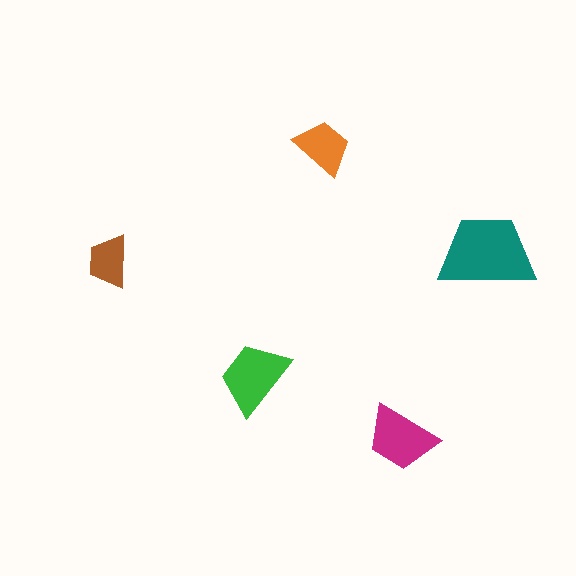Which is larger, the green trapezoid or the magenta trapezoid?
The green one.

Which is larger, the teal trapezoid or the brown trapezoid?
The teal one.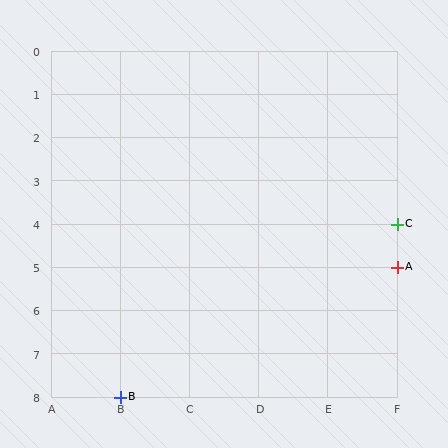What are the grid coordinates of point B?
Point B is at grid coordinates (B, 8).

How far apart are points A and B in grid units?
Points A and B are 4 columns and 3 rows apart (about 5.0 grid units diagonally).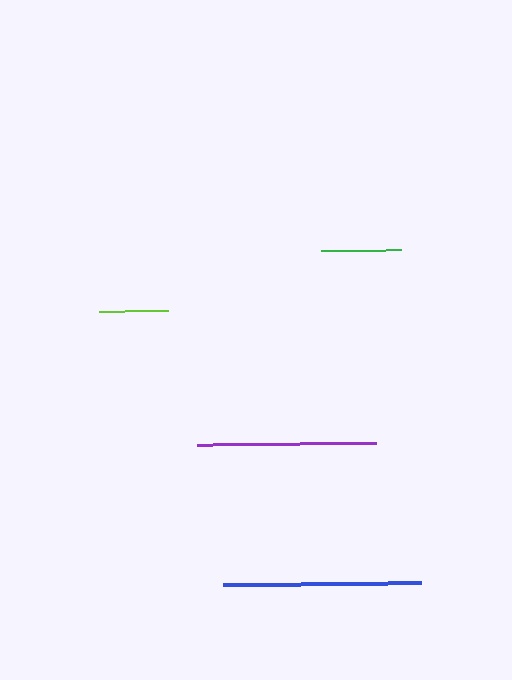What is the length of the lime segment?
The lime segment is approximately 69 pixels long.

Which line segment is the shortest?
The lime line is the shortest at approximately 69 pixels.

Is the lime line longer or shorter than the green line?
The green line is longer than the lime line.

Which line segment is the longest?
The blue line is the longest at approximately 198 pixels.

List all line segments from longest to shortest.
From longest to shortest: blue, purple, green, lime.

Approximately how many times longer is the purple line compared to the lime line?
The purple line is approximately 2.6 times the length of the lime line.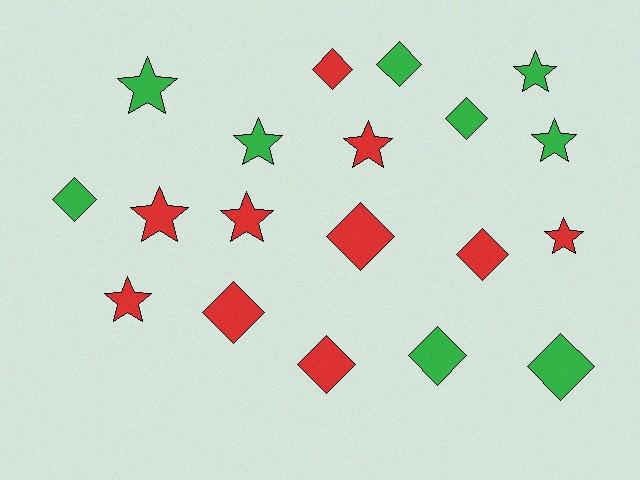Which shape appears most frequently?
Diamond, with 10 objects.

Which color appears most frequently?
Red, with 10 objects.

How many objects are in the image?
There are 19 objects.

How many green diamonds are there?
There are 5 green diamonds.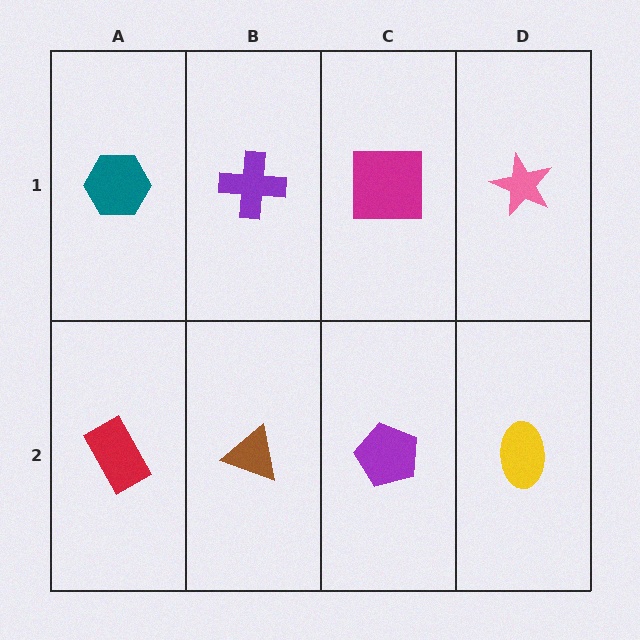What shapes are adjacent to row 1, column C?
A purple pentagon (row 2, column C), a purple cross (row 1, column B), a pink star (row 1, column D).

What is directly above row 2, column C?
A magenta square.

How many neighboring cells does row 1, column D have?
2.